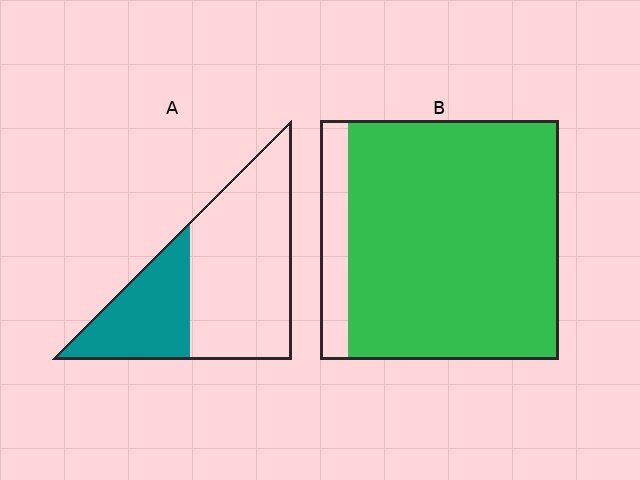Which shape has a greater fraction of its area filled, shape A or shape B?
Shape B.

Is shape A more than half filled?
No.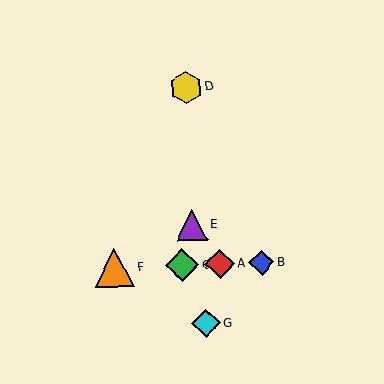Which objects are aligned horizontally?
Objects A, B, C, F are aligned horizontally.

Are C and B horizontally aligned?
Yes, both are at y≈265.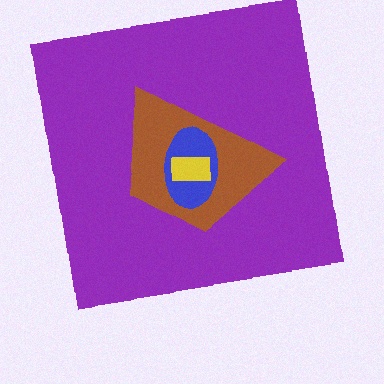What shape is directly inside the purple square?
The brown trapezoid.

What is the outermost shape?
The purple square.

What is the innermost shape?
The yellow rectangle.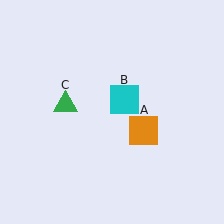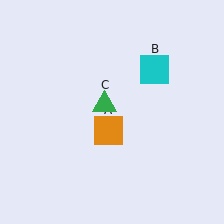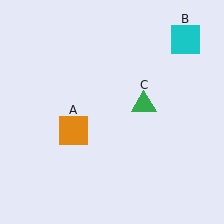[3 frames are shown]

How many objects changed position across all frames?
3 objects changed position: orange square (object A), cyan square (object B), green triangle (object C).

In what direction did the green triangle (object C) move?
The green triangle (object C) moved right.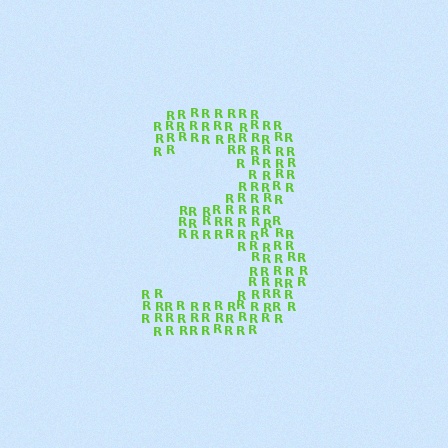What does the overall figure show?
The overall figure shows the digit 3.